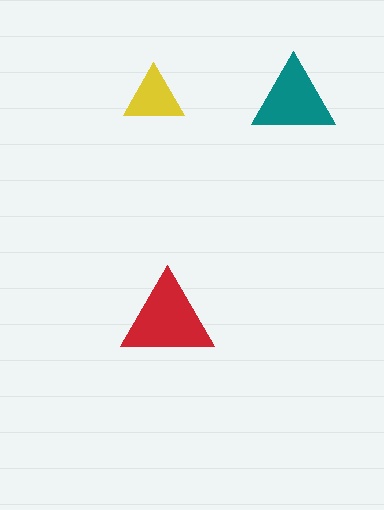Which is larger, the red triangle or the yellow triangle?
The red one.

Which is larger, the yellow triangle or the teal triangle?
The teal one.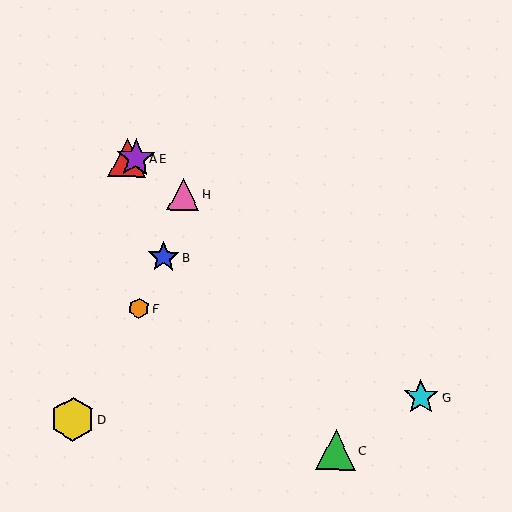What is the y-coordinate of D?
Object D is at y≈419.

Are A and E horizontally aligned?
Yes, both are at y≈158.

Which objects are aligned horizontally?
Objects A, E are aligned horizontally.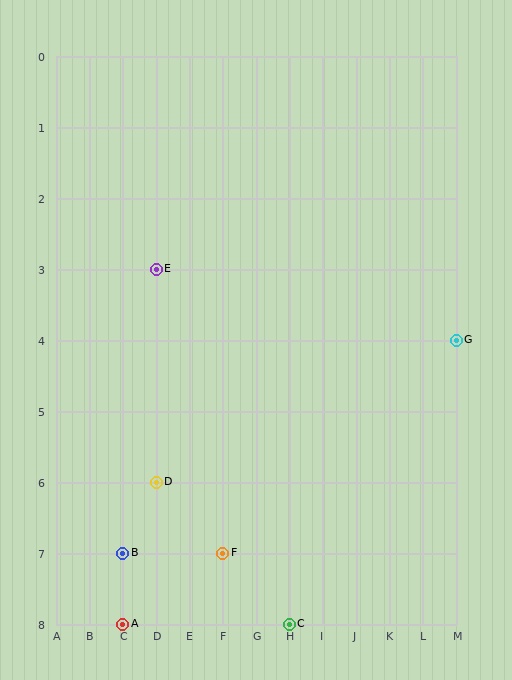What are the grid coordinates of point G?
Point G is at grid coordinates (M, 4).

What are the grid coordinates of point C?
Point C is at grid coordinates (H, 8).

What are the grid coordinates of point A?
Point A is at grid coordinates (C, 8).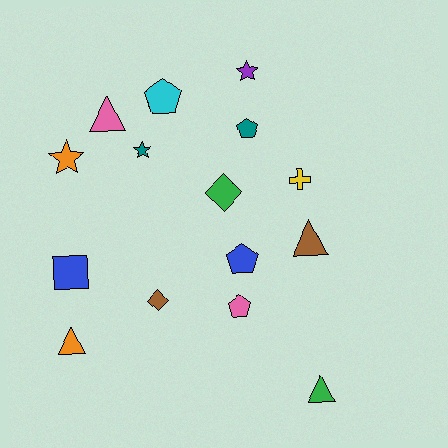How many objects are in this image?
There are 15 objects.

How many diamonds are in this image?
There are 2 diamonds.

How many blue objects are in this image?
There are 2 blue objects.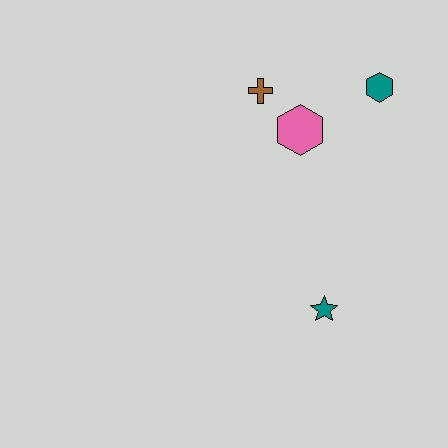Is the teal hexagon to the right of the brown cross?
Yes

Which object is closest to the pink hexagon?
The brown cross is closest to the pink hexagon.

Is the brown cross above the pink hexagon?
Yes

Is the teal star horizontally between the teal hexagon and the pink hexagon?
Yes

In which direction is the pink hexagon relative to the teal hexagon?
The pink hexagon is to the left of the teal hexagon.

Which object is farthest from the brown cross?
The teal star is farthest from the brown cross.